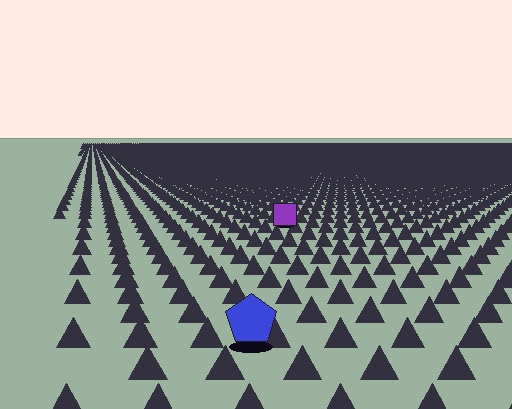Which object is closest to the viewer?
The blue pentagon is closest. The texture marks near it are larger and more spread out.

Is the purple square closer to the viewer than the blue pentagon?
No. The blue pentagon is closer — you can tell from the texture gradient: the ground texture is coarser near it.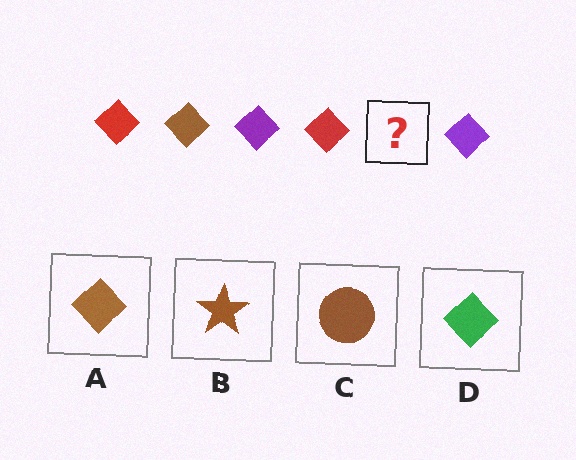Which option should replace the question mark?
Option A.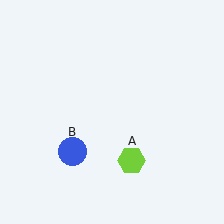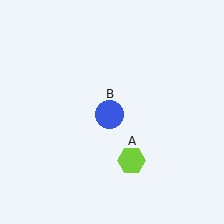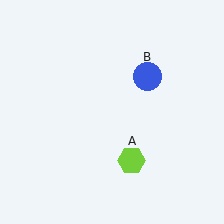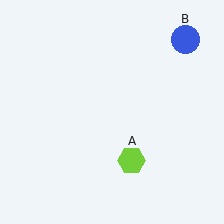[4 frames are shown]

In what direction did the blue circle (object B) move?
The blue circle (object B) moved up and to the right.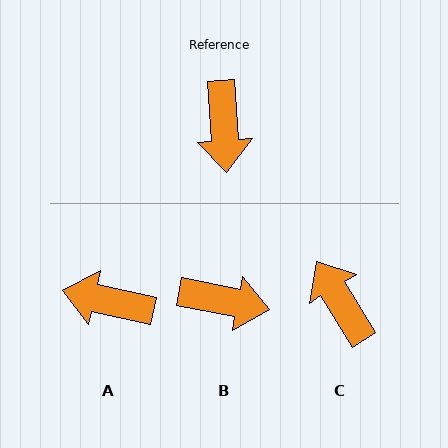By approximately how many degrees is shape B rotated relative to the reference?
Approximately 75 degrees counter-clockwise.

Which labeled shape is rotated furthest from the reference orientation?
C, about 152 degrees away.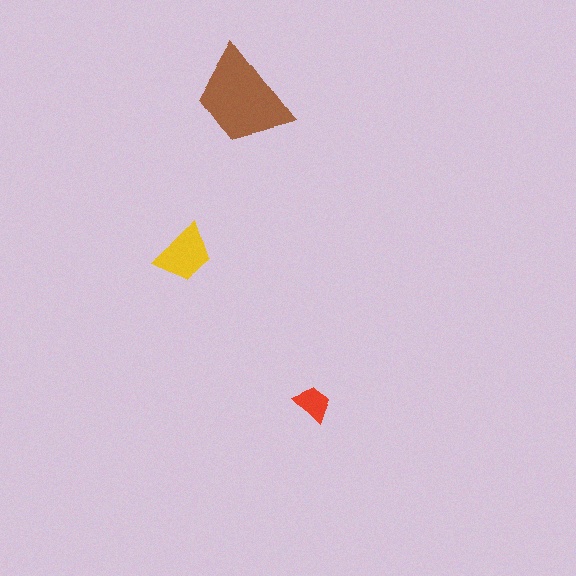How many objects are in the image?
There are 3 objects in the image.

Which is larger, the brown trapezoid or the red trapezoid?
The brown one.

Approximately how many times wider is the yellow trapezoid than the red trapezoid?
About 1.5 times wider.